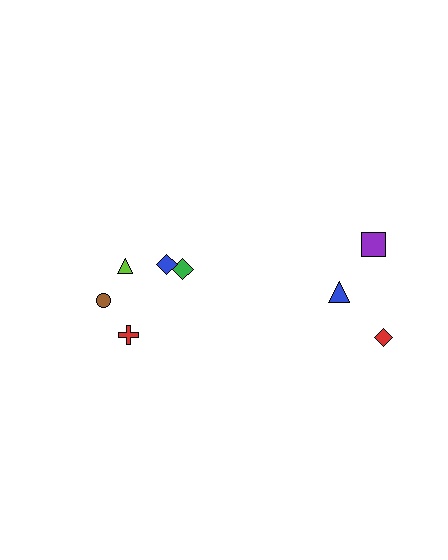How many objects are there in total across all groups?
There are 8 objects.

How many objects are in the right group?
There are 3 objects.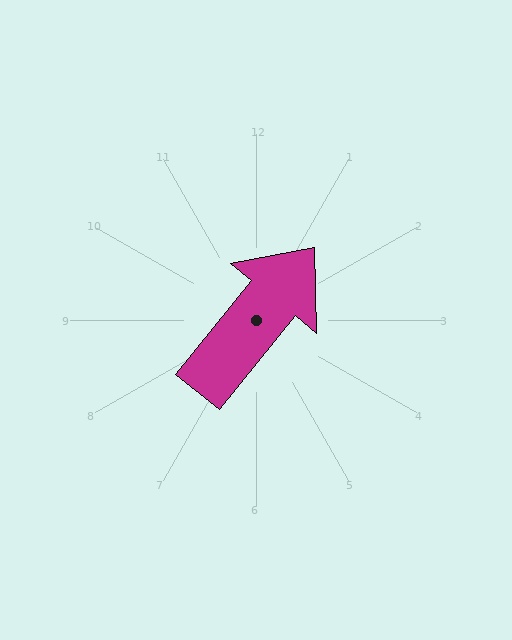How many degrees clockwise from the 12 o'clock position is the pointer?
Approximately 39 degrees.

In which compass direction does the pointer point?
Northeast.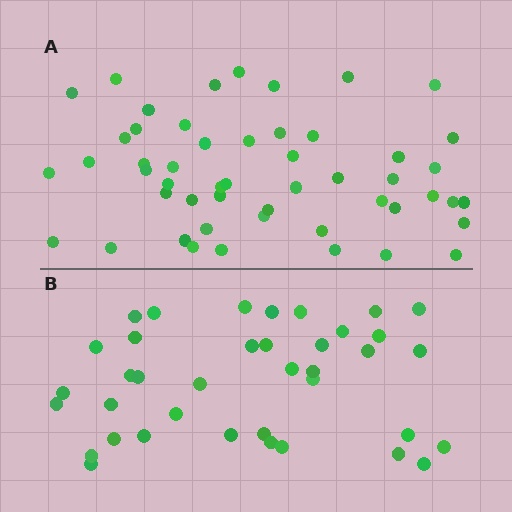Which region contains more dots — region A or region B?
Region A (the top region) has more dots.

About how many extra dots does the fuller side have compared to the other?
Region A has approximately 15 more dots than region B.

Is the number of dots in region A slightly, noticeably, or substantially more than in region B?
Region A has noticeably more, but not dramatically so. The ratio is roughly 1.3 to 1.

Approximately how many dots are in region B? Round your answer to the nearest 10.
About 40 dots. (The exact count is 38, which rounds to 40.)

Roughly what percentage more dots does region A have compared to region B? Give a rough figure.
About 35% more.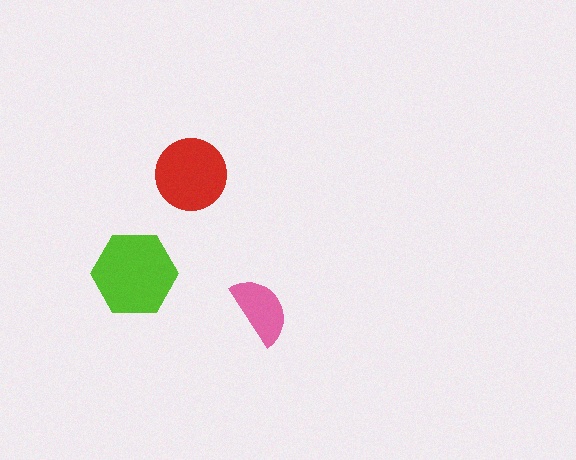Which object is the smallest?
The pink semicircle.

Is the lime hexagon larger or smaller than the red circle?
Larger.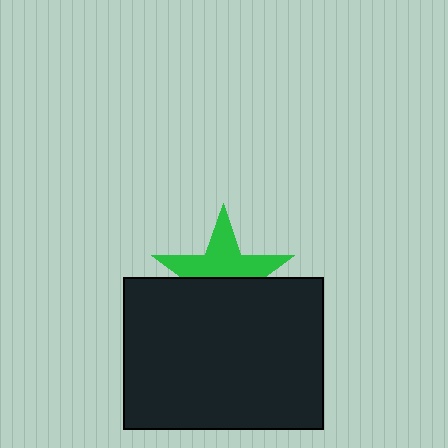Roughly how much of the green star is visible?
About half of it is visible (roughly 52%).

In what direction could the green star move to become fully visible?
The green star could move up. That would shift it out from behind the black rectangle entirely.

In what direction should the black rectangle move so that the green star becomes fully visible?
The black rectangle should move down. That is the shortest direction to clear the overlap and leave the green star fully visible.